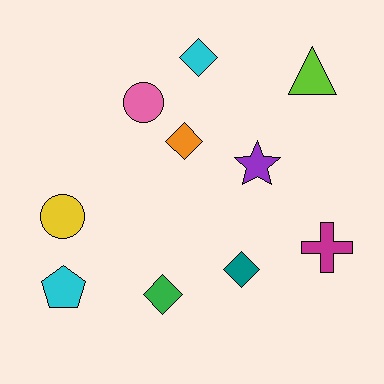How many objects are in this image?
There are 10 objects.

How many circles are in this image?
There are 2 circles.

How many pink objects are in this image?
There is 1 pink object.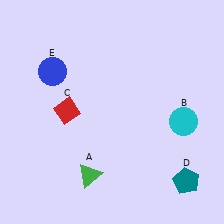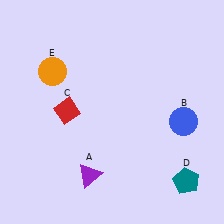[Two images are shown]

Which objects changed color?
A changed from green to purple. B changed from cyan to blue. E changed from blue to orange.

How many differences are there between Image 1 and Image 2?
There are 3 differences between the two images.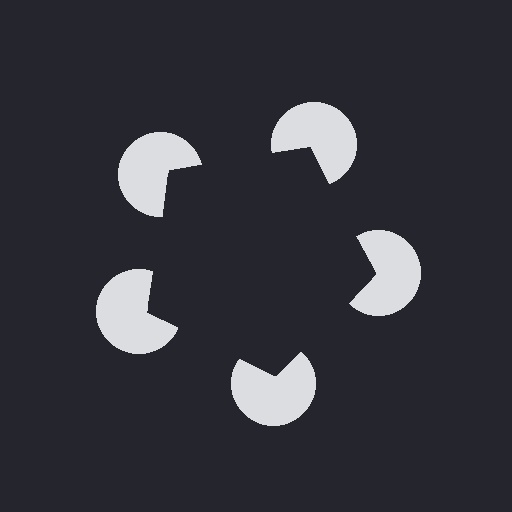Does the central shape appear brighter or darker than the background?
It typically appears slightly darker than the background, even though no actual brightness change is drawn.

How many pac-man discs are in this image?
There are 5 — one at each vertex of the illusory pentagon.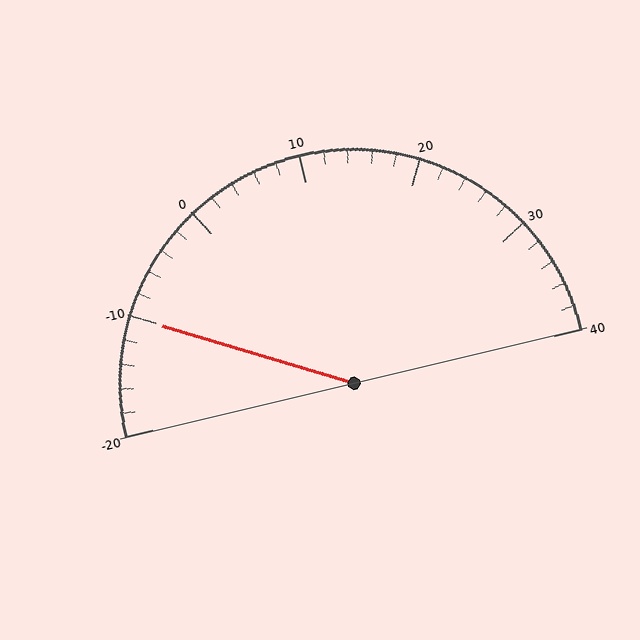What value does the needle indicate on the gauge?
The needle indicates approximately -10.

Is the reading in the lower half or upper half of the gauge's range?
The reading is in the lower half of the range (-20 to 40).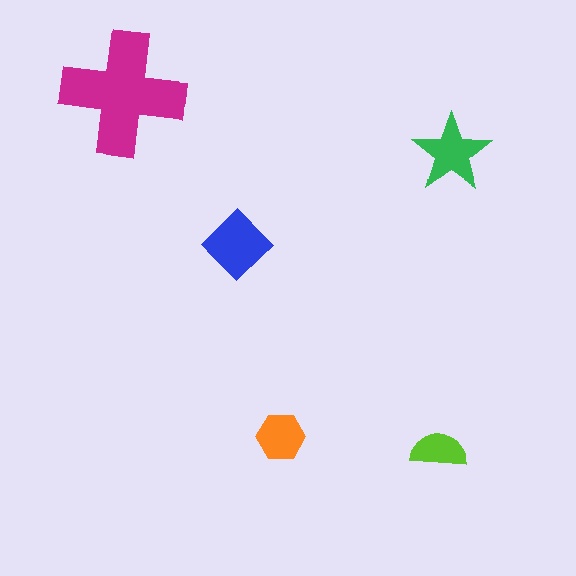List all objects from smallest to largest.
The lime semicircle, the orange hexagon, the green star, the blue diamond, the magenta cross.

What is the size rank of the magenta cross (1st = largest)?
1st.